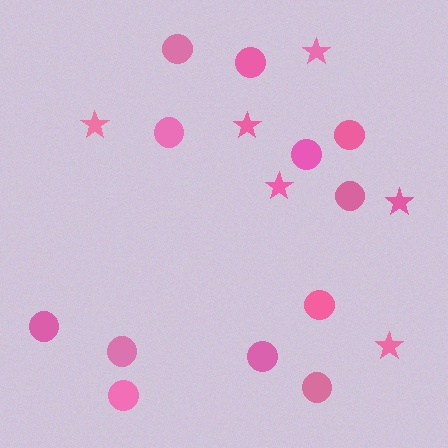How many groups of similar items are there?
There are 2 groups: one group of circles (12) and one group of stars (6).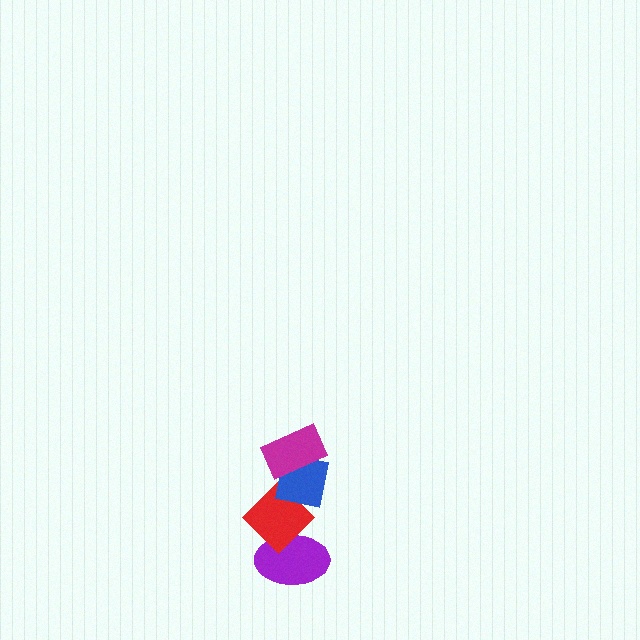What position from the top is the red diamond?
The red diamond is 3rd from the top.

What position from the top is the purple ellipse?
The purple ellipse is 4th from the top.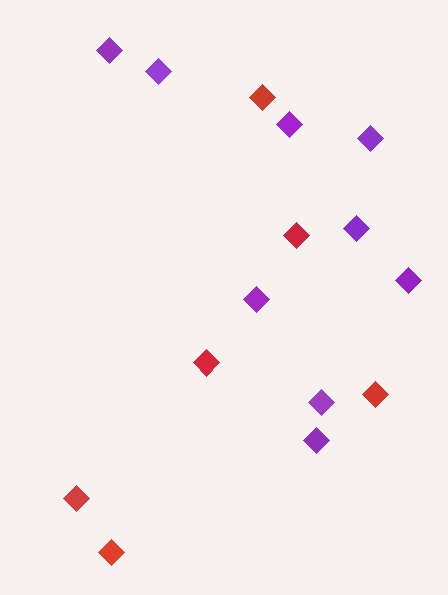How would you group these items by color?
There are 2 groups: one group of red diamonds (6) and one group of purple diamonds (9).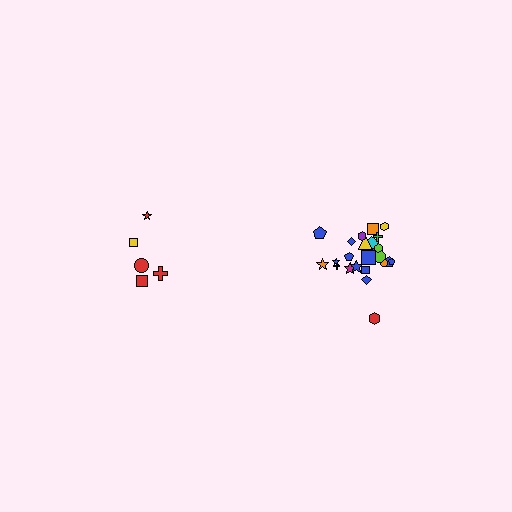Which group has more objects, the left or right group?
The right group.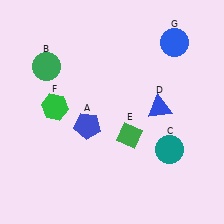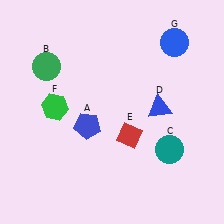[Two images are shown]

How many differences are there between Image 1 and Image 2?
There is 1 difference between the two images.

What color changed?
The diamond (E) changed from green in Image 1 to red in Image 2.